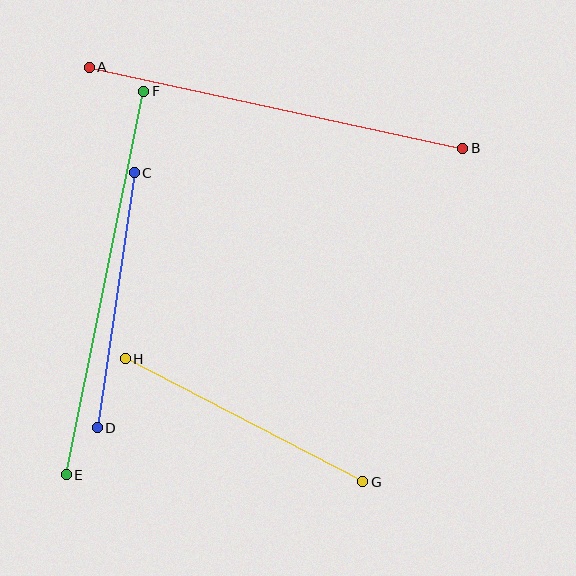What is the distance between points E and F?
The distance is approximately 391 pixels.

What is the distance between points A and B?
The distance is approximately 382 pixels.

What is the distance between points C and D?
The distance is approximately 257 pixels.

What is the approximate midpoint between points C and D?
The midpoint is at approximately (116, 300) pixels.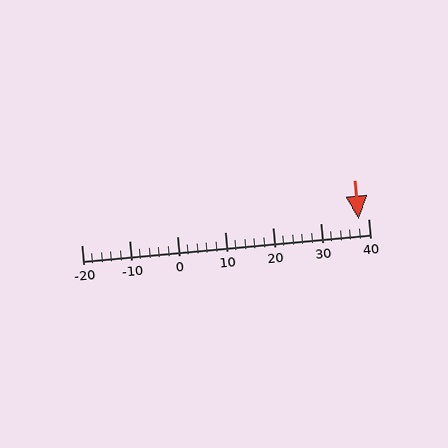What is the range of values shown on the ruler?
The ruler shows values from -20 to 40.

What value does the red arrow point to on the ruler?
The red arrow points to approximately 38.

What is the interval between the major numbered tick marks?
The major tick marks are spaced 10 units apart.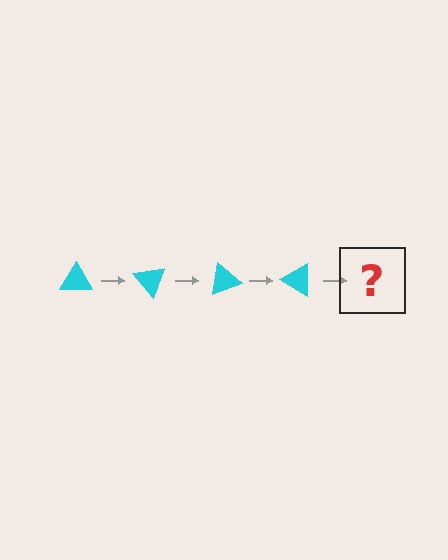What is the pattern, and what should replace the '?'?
The pattern is that the triangle rotates 50 degrees each step. The '?' should be a cyan triangle rotated 200 degrees.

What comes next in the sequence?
The next element should be a cyan triangle rotated 200 degrees.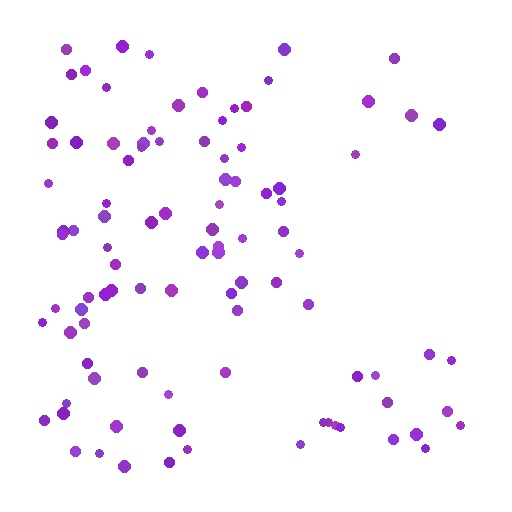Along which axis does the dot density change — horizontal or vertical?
Horizontal.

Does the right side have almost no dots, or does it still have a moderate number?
Still a moderate number, just noticeably fewer than the left.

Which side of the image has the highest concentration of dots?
The left.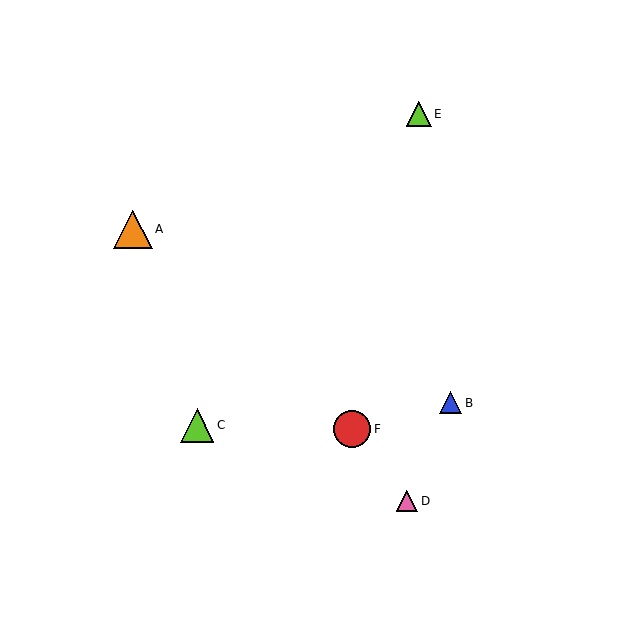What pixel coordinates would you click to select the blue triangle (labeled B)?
Click at (450, 403) to select the blue triangle B.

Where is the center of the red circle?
The center of the red circle is at (352, 429).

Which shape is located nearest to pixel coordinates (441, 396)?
The blue triangle (labeled B) at (450, 403) is nearest to that location.